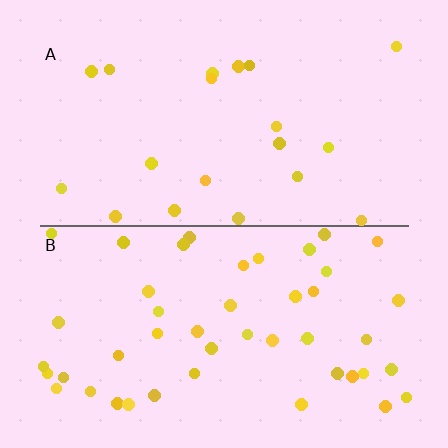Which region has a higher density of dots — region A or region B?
B (the bottom).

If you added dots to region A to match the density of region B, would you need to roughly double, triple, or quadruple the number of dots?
Approximately double.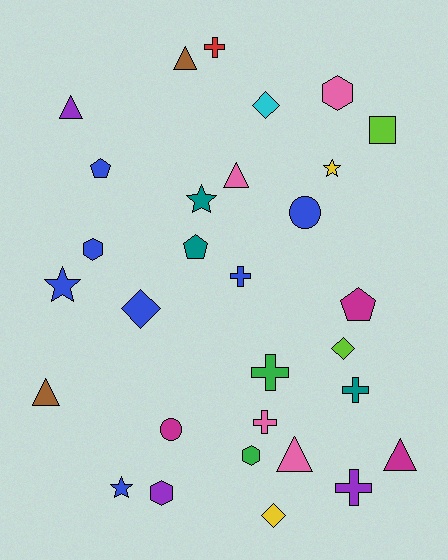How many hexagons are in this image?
There are 4 hexagons.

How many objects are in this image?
There are 30 objects.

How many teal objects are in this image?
There are 3 teal objects.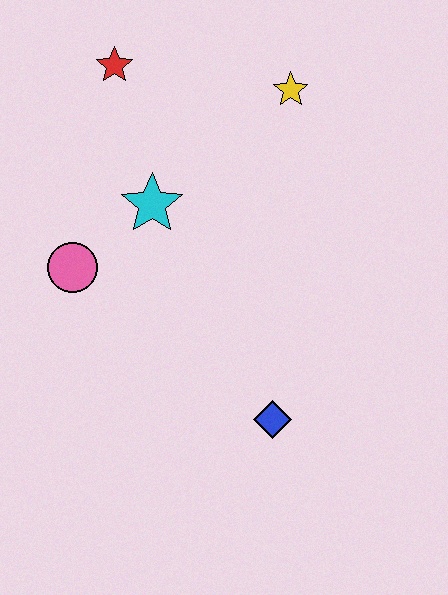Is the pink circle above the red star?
No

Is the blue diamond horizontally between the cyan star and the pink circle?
No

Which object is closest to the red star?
The cyan star is closest to the red star.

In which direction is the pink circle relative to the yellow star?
The pink circle is to the left of the yellow star.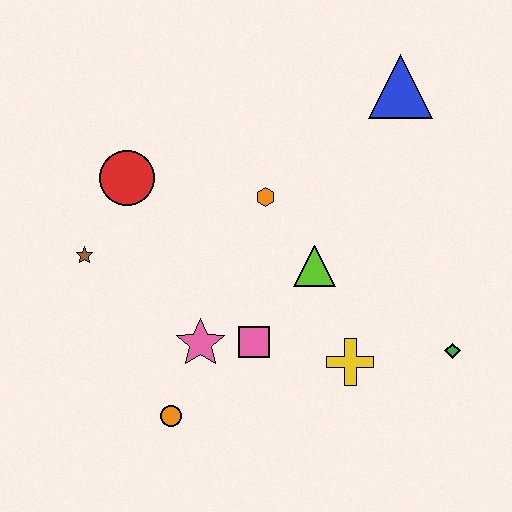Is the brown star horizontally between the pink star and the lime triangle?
No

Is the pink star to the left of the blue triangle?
Yes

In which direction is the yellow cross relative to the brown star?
The yellow cross is to the right of the brown star.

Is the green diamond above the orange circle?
Yes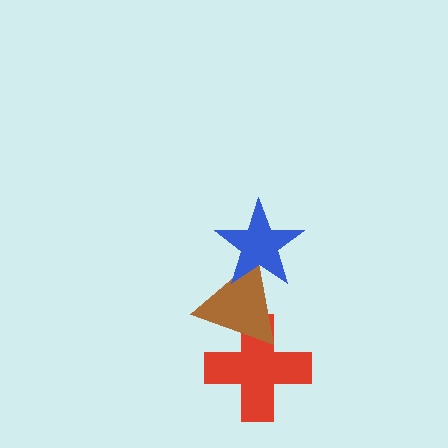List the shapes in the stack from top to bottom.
From top to bottom: the blue star, the brown triangle, the red cross.